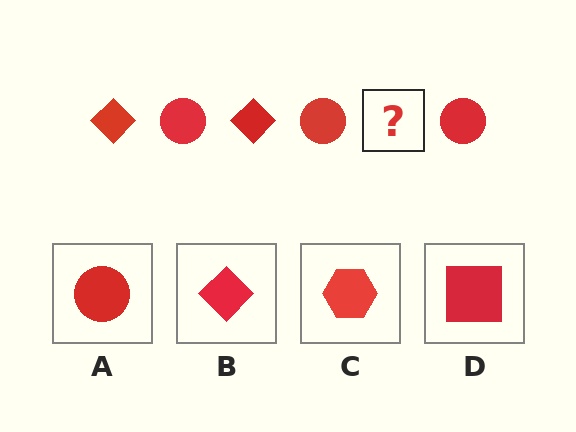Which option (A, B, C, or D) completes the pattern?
B.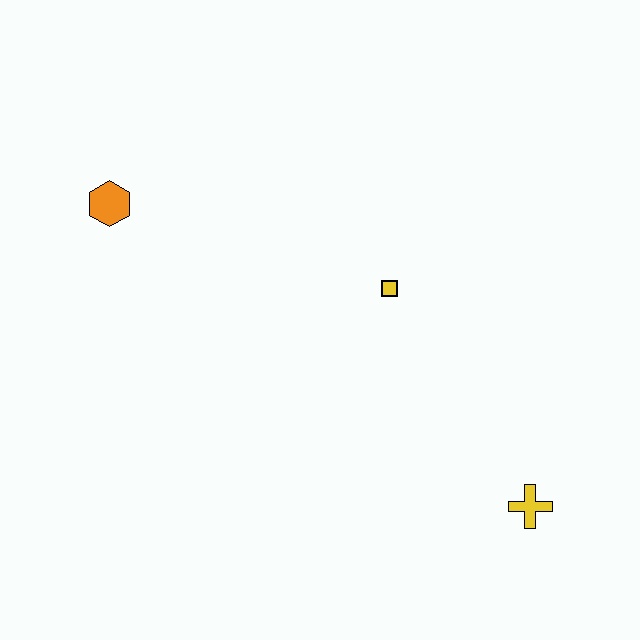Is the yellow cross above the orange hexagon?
No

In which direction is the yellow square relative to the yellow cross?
The yellow square is above the yellow cross.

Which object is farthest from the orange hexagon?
The yellow cross is farthest from the orange hexagon.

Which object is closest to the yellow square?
The yellow cross is closest to the yellow square.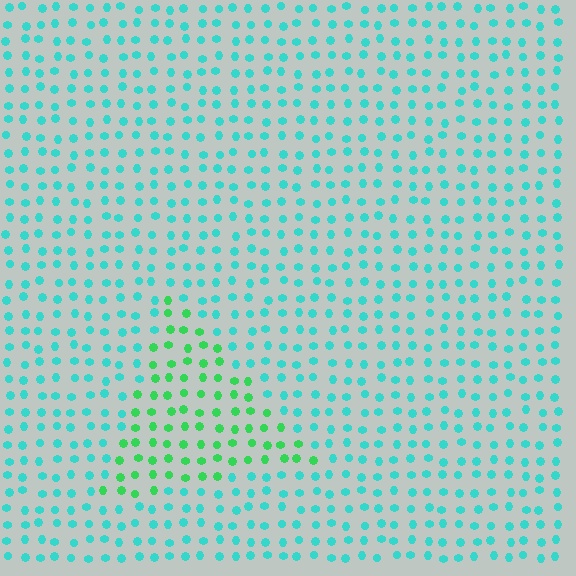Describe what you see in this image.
The image is filled with small cyan elements in a uniform arrangement. A triangle-shaped region is visible where the elements are tinted to a slightly different hue, forming a subtle color boundary.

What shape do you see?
I see a triangle.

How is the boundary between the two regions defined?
The boundary is defined purely by a slight shift in hue (about 43 degrees). Spacing, size, and orientation are identical on both sides.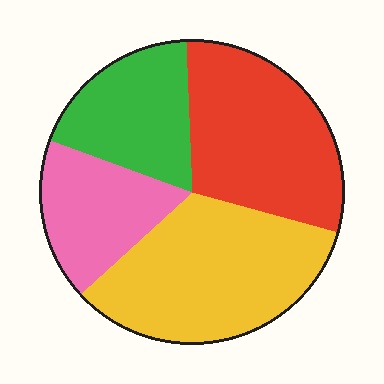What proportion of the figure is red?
Red covers 30% of the figure.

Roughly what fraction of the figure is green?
Green takes up less than a quarter of the figure.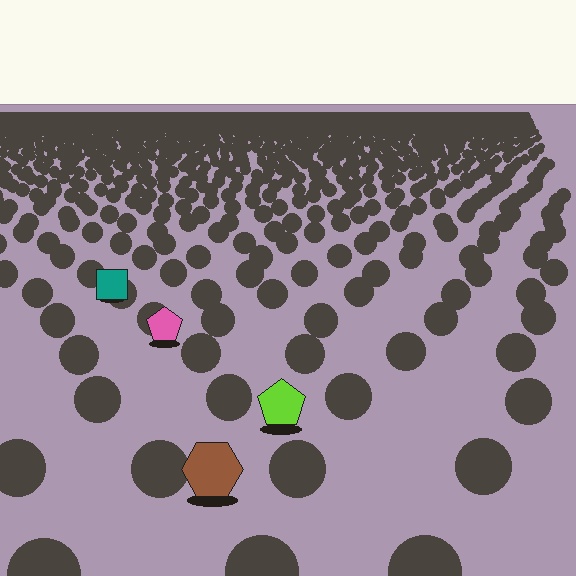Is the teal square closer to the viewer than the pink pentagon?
No. The pink pentagon is closer — you can tell from the texture gradient: the ground texture is coarser near it.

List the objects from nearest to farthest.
From nearest to farthest: the brown hexagon, the lime pentagon, the pink pentagon, the teal square.